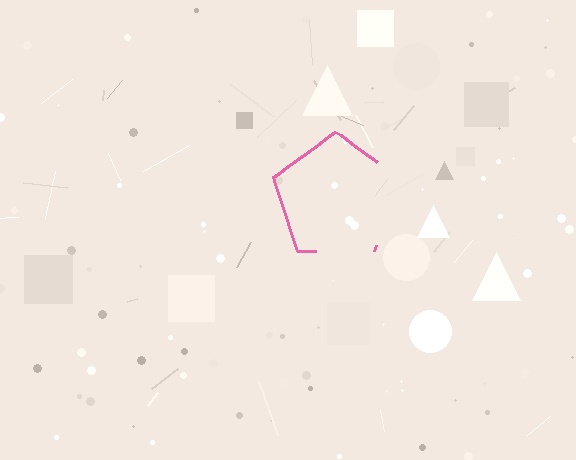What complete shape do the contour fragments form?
The contour fragments form a pentagon.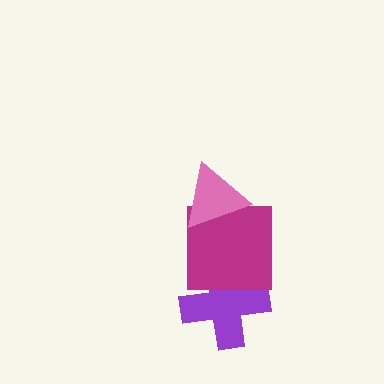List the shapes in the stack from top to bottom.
From top to bottom: the pink triangle, the magenta square, the purple cross.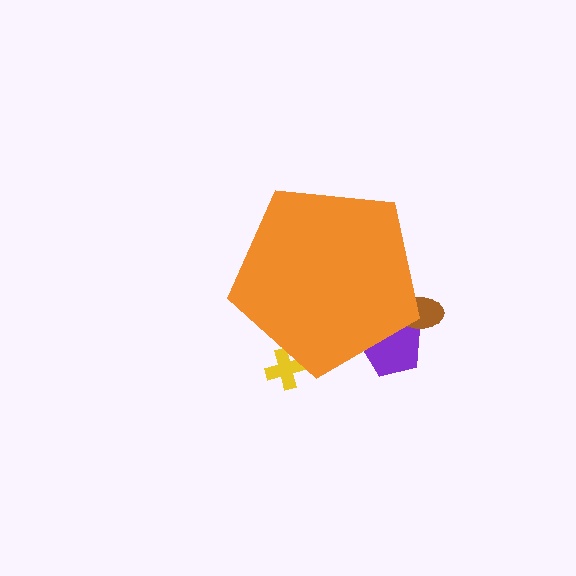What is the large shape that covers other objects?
An orange pentagon.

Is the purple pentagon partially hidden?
Yes, the purple pentagon is partially hidden behind the orange pentagon.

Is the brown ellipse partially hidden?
Yes, the brown ellipse is partially hidden behind the orange pentagon.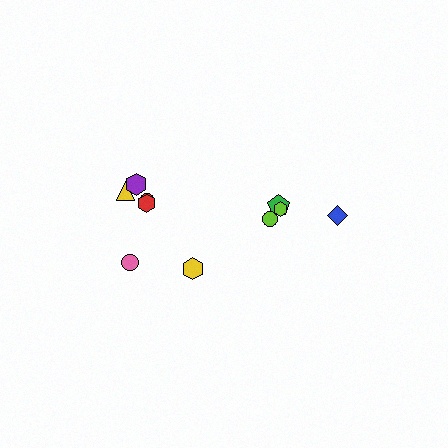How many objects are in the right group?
There are 4 objects.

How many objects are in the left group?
There are 6 objects.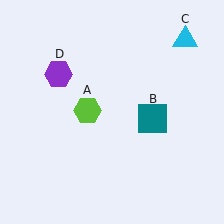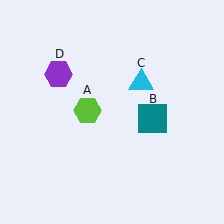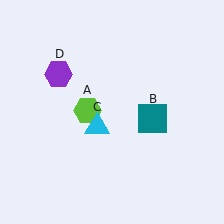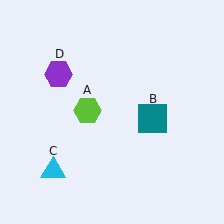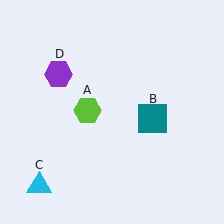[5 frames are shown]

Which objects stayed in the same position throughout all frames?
Lime hexagon (object A) and teal square (object B) and purple hexagon (object D) remained stationary.